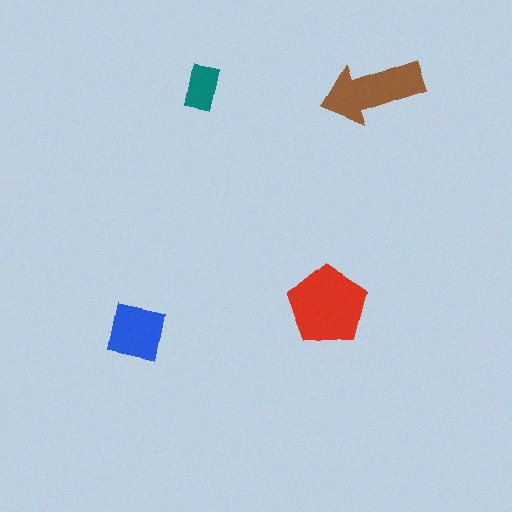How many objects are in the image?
There are 4 objects in the image.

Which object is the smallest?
The teal rectangle.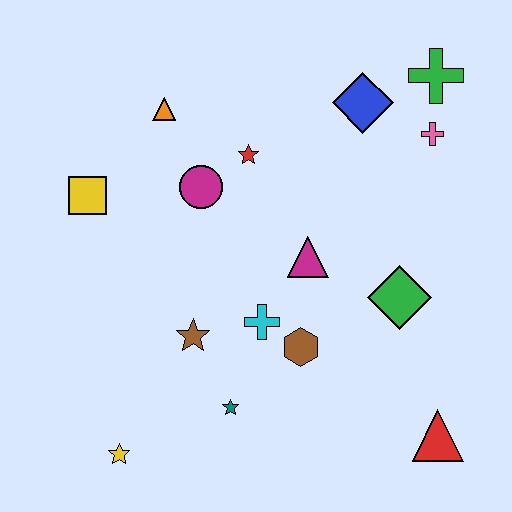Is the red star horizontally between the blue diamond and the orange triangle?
Yes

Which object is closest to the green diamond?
The magenta triangle is closest to the green diamond.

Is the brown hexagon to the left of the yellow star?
No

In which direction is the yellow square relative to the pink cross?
The yellow square is to the left of the pink cross.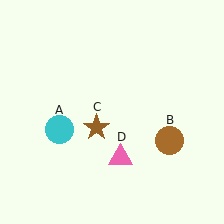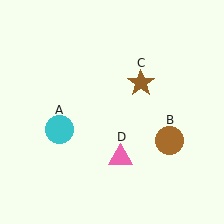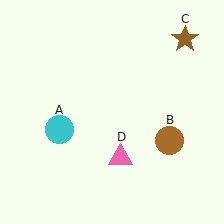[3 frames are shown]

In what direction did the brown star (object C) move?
The brown star (object C) moved up and to the right.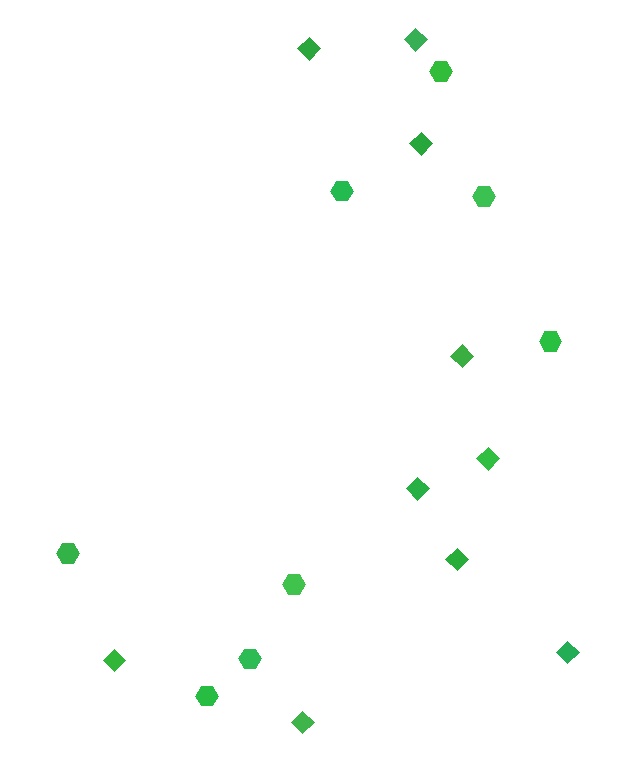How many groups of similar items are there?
There are 2 groups: one group of diamonds (10) and one group of hexagons (8).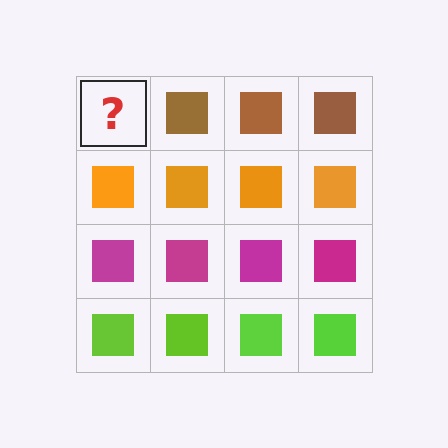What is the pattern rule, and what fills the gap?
The rule is that each row has a consistent color. The gap should be filled with a brown square.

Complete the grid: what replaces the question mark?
The question mark should be replaced with a brown square.